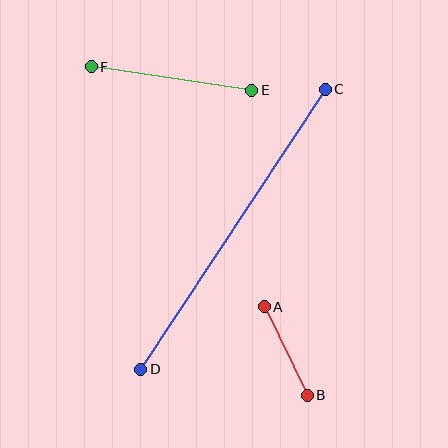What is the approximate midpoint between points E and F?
The midpoint is at approximately (171, 79) pixels.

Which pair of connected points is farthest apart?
Points C and D are farthest apart.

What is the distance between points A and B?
The distance is approximately 99 pixels.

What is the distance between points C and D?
The distance is approximately 336 pixels.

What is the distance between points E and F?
The distance is approximately 162 pixels.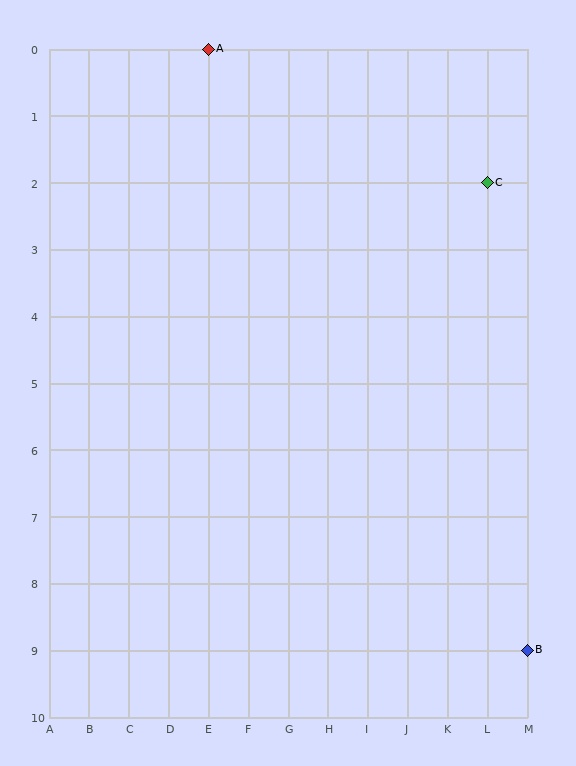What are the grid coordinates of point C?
Point C is at grid coordinates (L, 2).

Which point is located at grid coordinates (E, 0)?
Point A is at (E, 0).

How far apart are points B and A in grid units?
Points B and A are 8 columns and 9 rows apart (about 12.0 grid units diagonally).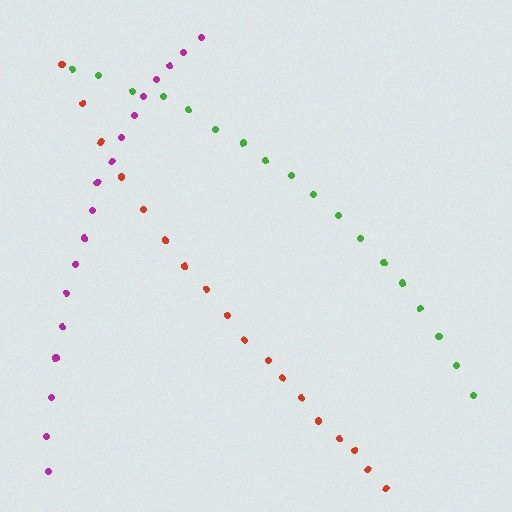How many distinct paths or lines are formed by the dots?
There are 3 distinct paths.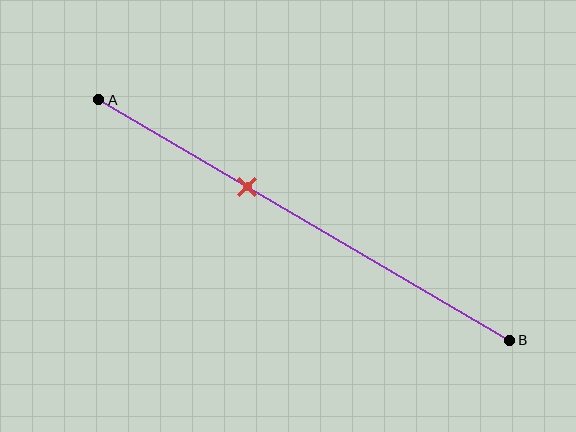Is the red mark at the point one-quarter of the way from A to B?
No, the mark is at about 35% from A, not at the 25% one-quarter point.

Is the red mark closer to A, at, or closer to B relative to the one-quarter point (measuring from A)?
The red mark is closer to point B than the one-quarter point of segment AB.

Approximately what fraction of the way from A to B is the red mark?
The red mark is approximately 35% of the way from A to B.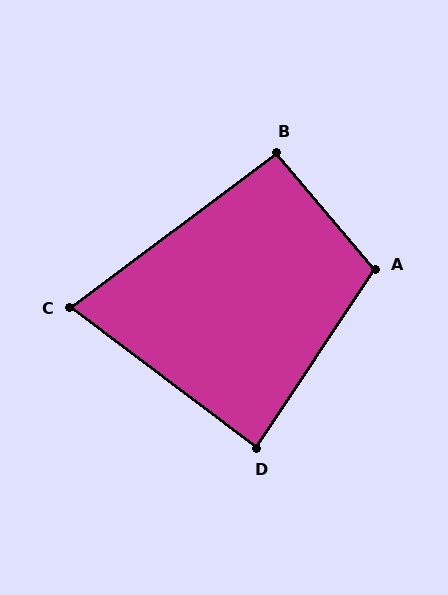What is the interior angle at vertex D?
Approximately 87 degrees (approximately right).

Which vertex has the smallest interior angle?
C, at approximately 74 degrees.